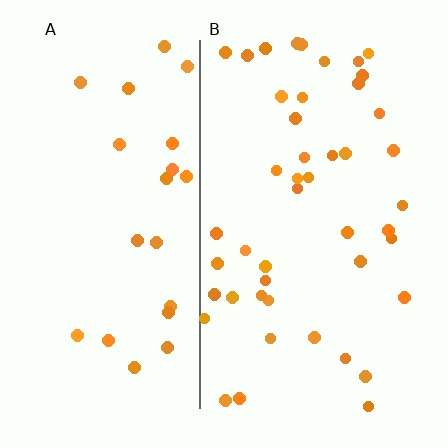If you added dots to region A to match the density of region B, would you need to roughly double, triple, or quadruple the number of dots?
Approximately double.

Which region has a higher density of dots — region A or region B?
B (the right).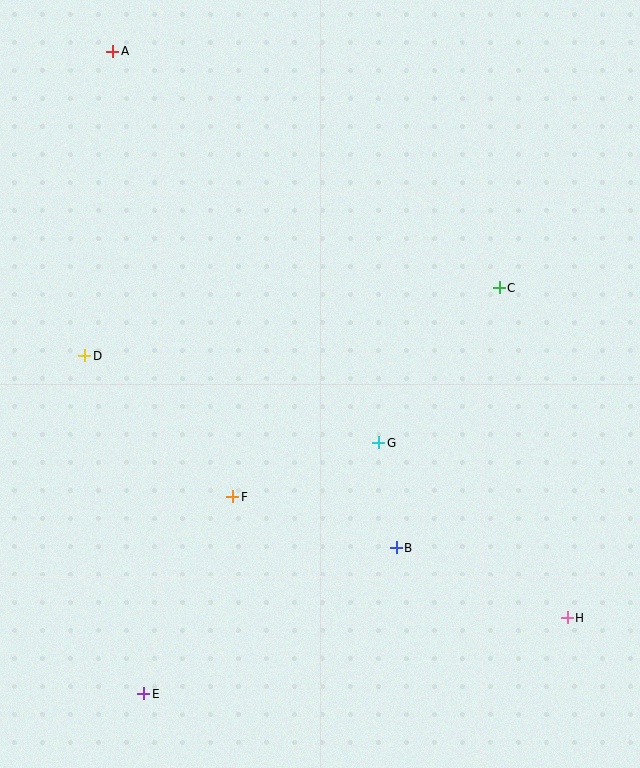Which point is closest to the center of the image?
Point G at (379, 443) is closest to the center.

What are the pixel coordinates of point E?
Point E is at (144, 694).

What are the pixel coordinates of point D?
Point D is at (85, 356).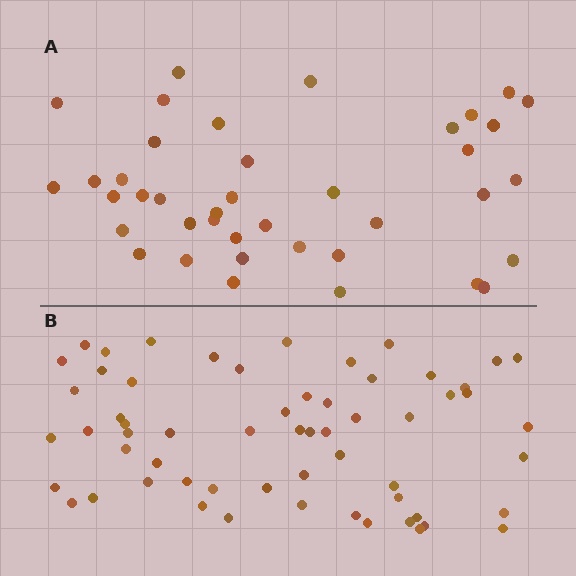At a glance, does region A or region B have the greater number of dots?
Region B (the bottom region) has more dots.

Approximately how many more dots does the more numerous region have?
Region B has approximately 20 more dots than region A.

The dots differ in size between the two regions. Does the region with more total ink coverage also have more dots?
No. Region A has more total ink coverage because its dots are larger, but region B actually contains more individual dots. Total area can be misleading — the number of items is what matters here.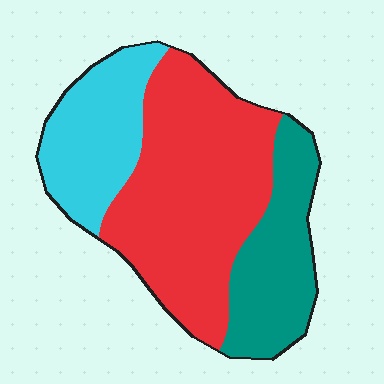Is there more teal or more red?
Red.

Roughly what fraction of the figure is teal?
Teal takes up about one quarter (1/4) of the figure.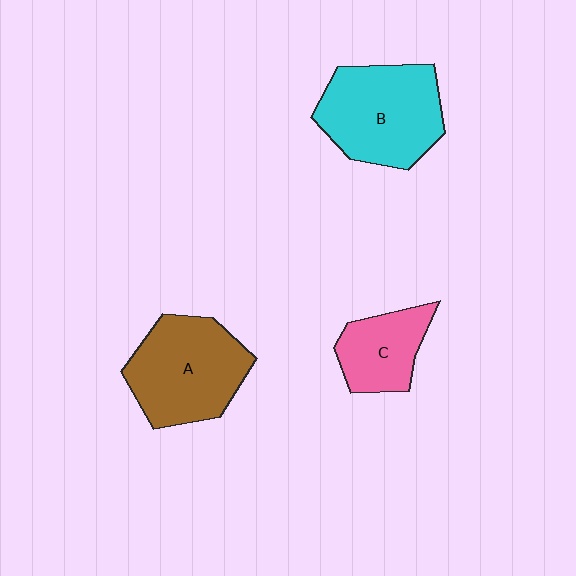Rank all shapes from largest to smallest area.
From largest to smallest: B (cyan), A (brown), C (pink).